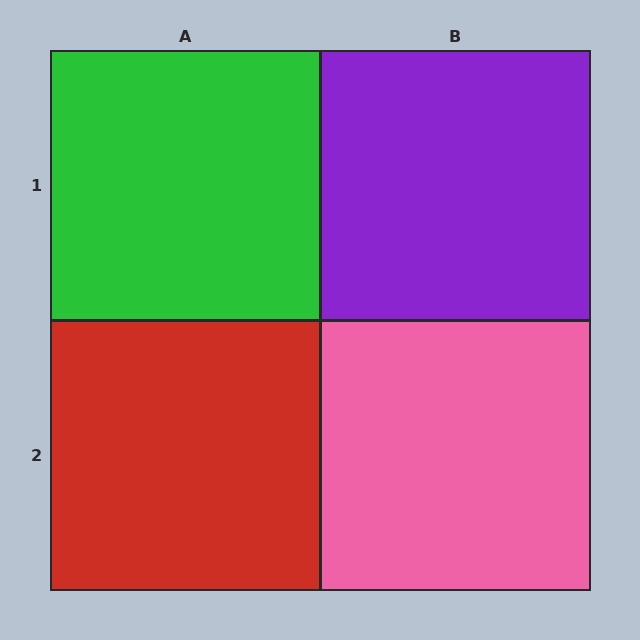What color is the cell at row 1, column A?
Green.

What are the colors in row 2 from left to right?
Red, pink.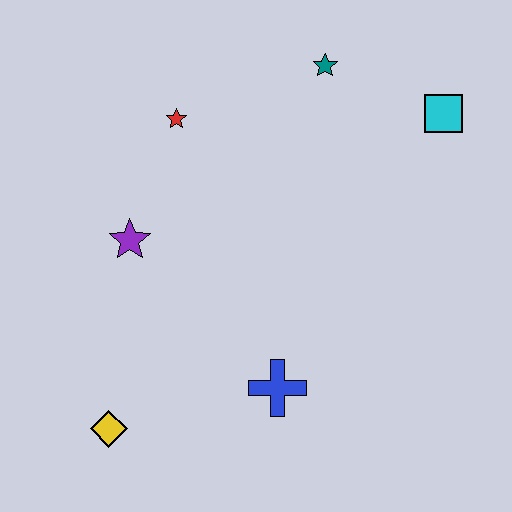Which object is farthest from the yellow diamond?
The cyan square is farthest from the yellow diamond.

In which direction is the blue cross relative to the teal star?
The blue cross is below the teal star.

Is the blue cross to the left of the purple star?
No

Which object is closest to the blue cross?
The yellow diamond is closest to the blue cross.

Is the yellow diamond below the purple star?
Yes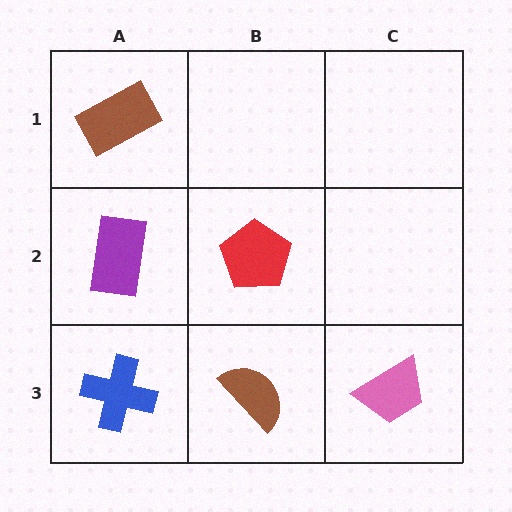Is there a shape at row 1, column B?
No, that cell is empty.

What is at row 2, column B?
A red pentagon.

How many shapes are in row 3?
3 shapes.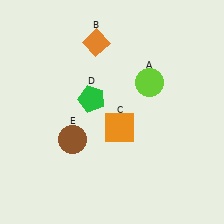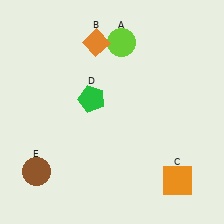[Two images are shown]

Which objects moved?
The objects that moved are: the lime circle (A), the orange square (C), the brown circle (E).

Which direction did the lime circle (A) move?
The lime circle (A) moved up.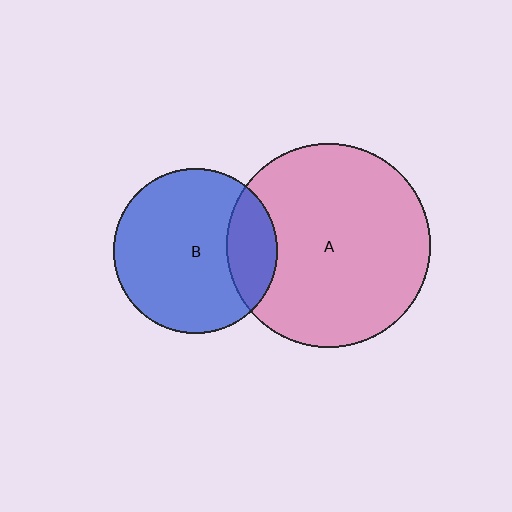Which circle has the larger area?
Circle A (pink).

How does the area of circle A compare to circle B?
Approximately 1.5 times.